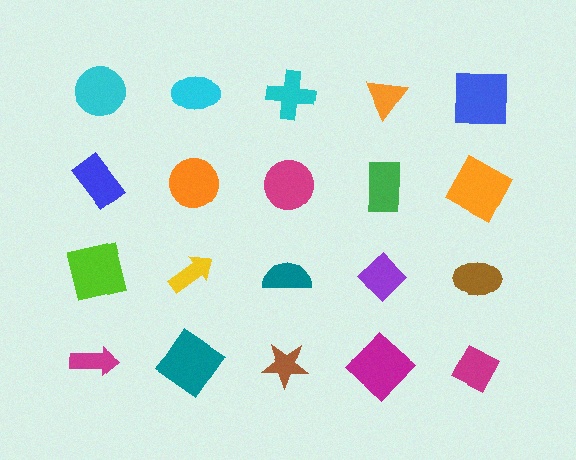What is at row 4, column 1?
A magenta arrow.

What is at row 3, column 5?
A brown ellipse.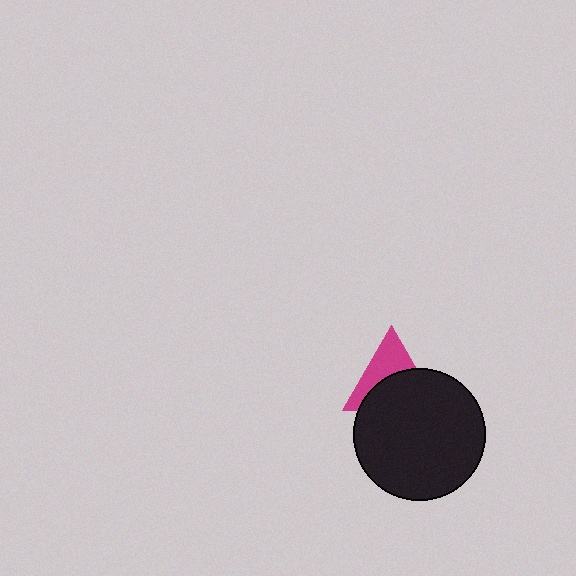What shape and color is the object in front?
The object in front is a black circle.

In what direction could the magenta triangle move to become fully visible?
The magenta triangle could move up. That would shift it out from behind the black circle entirely.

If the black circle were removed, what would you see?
You would see the complete magenta triangle.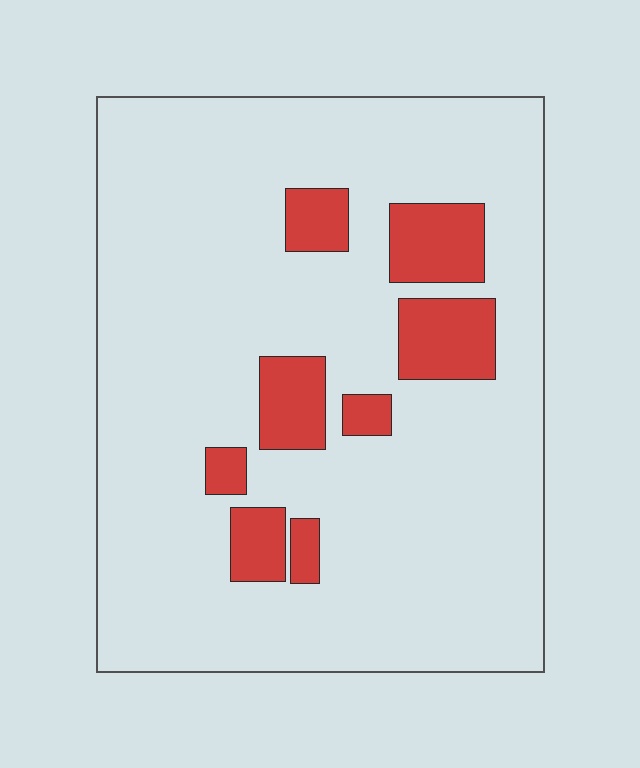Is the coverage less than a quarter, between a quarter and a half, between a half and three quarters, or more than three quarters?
Less than a quarter.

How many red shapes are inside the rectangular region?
8.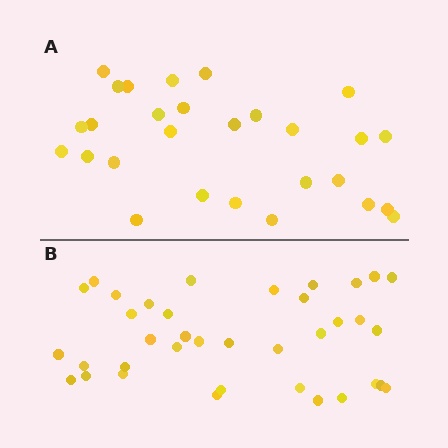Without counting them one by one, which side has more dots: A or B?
Region B (the bottom region) has more dots.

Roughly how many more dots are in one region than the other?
Region B has roughly 8 or so more dots than region A.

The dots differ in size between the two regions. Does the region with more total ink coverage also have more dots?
No. Region A has more total ink coverage because its dots are larger, but region B actually contains more individual dots. Total area can be misleading — the number of items is what matters here.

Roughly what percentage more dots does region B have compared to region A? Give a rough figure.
About 30% more.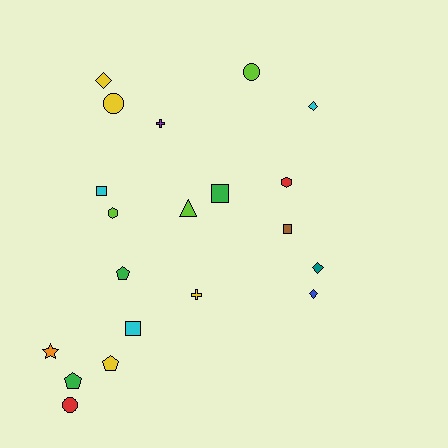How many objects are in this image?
There are 20 objects.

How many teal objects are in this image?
There is 1 teal object.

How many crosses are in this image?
There are 2 crosses.